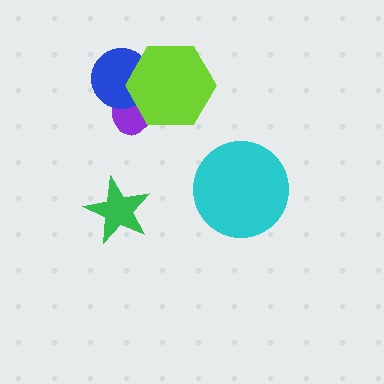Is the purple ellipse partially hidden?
Yes, it is partially covered by another shape.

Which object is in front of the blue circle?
The lime hexagon is in front of the blue circle.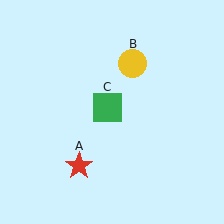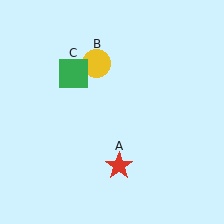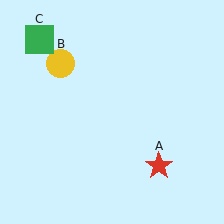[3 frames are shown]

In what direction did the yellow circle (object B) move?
The yellow circle (object B) moved left.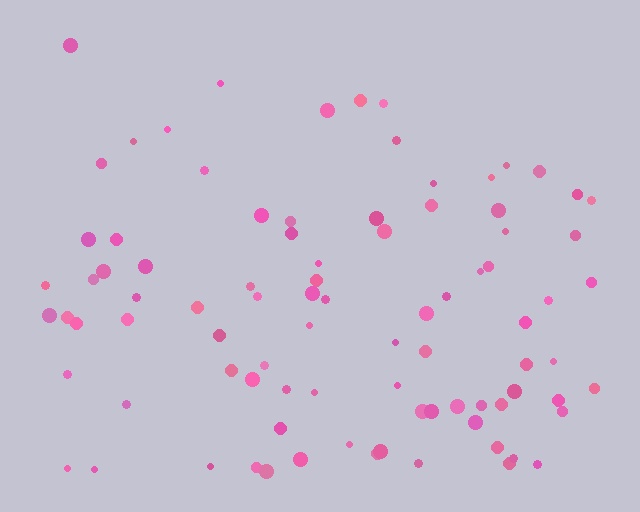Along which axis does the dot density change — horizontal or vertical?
Vertical.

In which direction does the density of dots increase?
From top to bottom, with the bottom side densest.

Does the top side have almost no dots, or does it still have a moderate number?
Still a moderate number, just noticeably fewer than the bottom.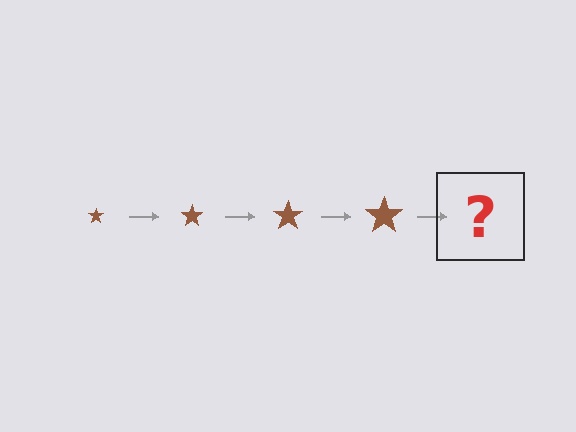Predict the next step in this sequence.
The next step is a brown star, larger than the previous one.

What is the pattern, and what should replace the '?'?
The pattern is that the star gets progressively larger each step. The '?' should be a brown star, larger than the previous one.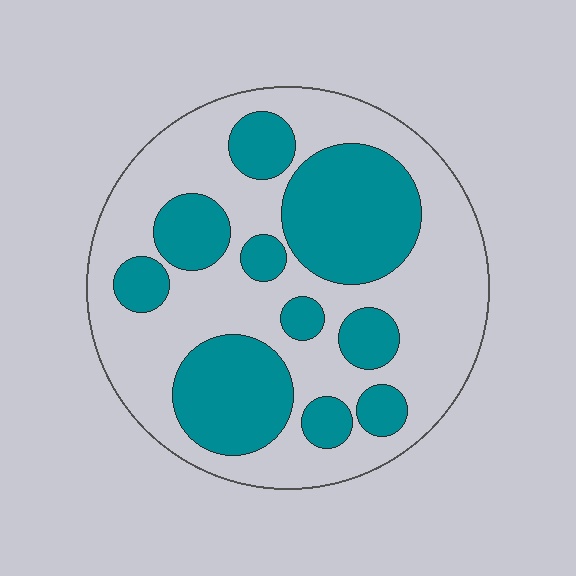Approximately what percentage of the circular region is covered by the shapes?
Approximately 40%.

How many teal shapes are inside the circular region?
10.